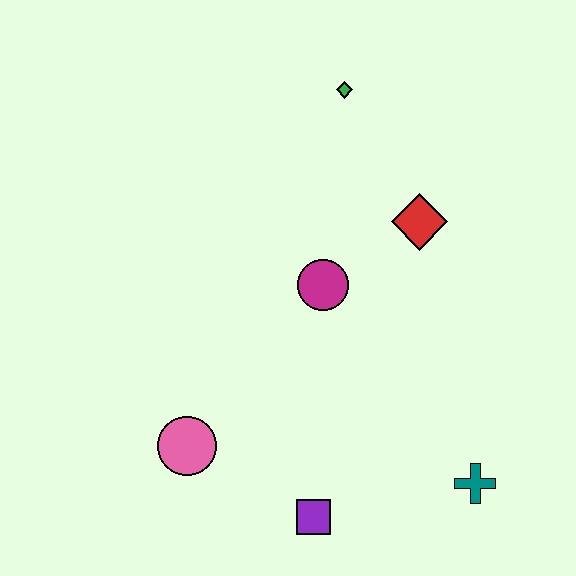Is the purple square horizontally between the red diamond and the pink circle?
Yes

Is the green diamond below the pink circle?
No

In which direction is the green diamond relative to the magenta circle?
The green diamond is above the magenta circle.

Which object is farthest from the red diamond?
The pink circle is farthest from the red diamond.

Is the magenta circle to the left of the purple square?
No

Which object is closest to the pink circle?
The purple square is closest to the pink circle.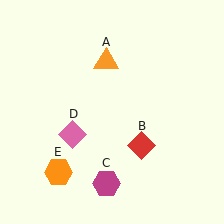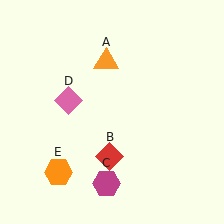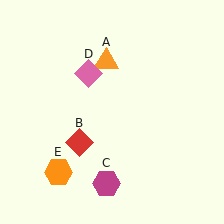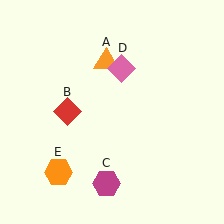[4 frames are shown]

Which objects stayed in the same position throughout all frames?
Orange triangle (object A) and magenta hexagon (object C) and orange hexagon (object E) remained stationary.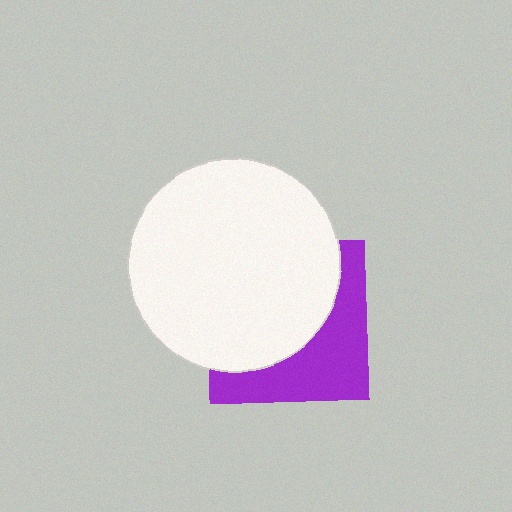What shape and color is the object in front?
The object in front is a white circle.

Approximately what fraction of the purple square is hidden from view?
Roughly 58% of the purple square is hidden behind the white circle.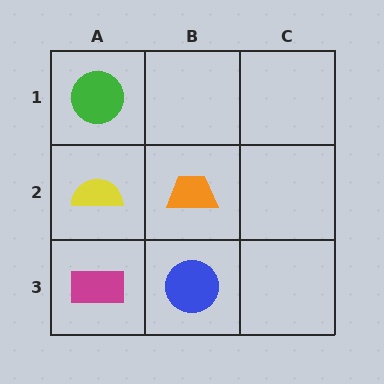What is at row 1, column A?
A green circle.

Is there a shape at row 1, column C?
No, that cell is empty.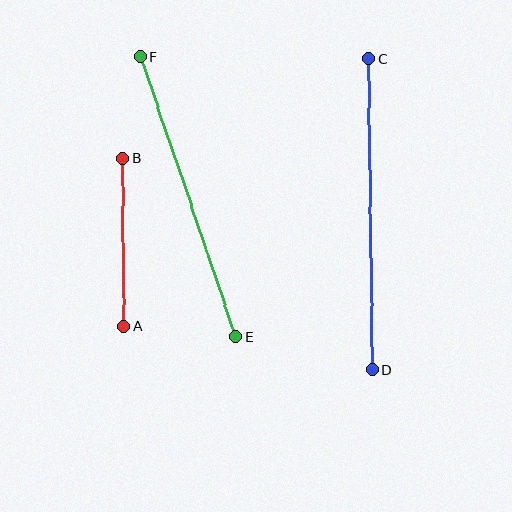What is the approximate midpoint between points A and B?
The midpoint is at approximately (123, 242) pixels.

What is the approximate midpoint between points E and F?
The midpoint is at approximately (188, 197) pixels.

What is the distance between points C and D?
The distance is approximately 311 pixels.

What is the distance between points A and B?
The distance is approximately 168 pixels.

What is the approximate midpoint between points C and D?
The midpoint is at approximately (370, 214) pixels.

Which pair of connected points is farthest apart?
Points C and D are farthest apart.